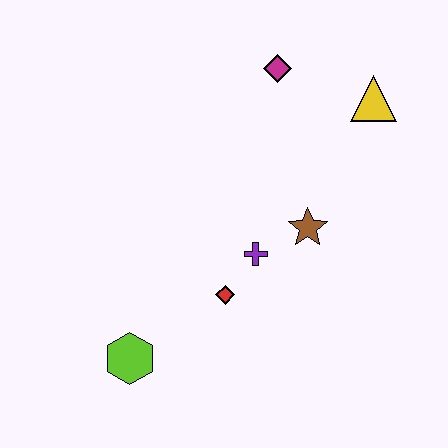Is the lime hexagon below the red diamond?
Yes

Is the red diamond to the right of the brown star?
No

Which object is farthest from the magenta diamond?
The lime hexagon is farthest from the magenta diamond.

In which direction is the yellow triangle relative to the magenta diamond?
The yellow triangle is to the right of the magenta diamond.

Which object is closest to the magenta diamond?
The yellow triangle is closest to the magenta diamond.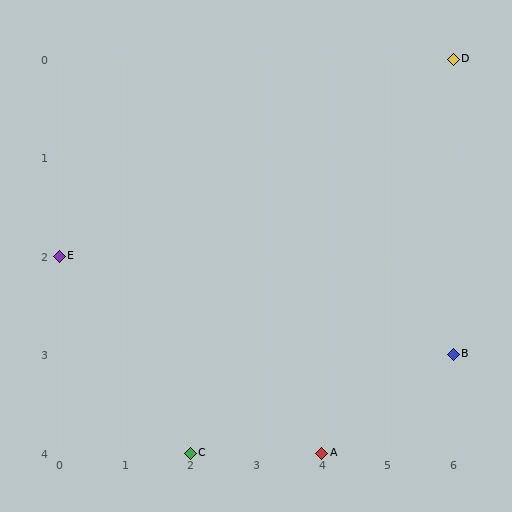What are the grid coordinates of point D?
Point D is at grid coordinates (6, 0).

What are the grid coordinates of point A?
Point A is at grid coordinates (4, 4).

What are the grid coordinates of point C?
Point C is at grid coordinates (2, 4).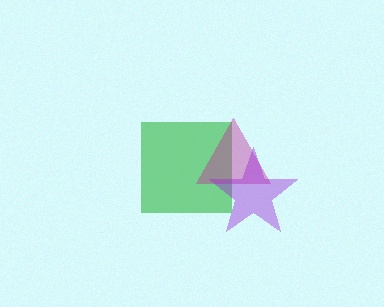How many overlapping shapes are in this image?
There are 3 overlapping shapes in the image.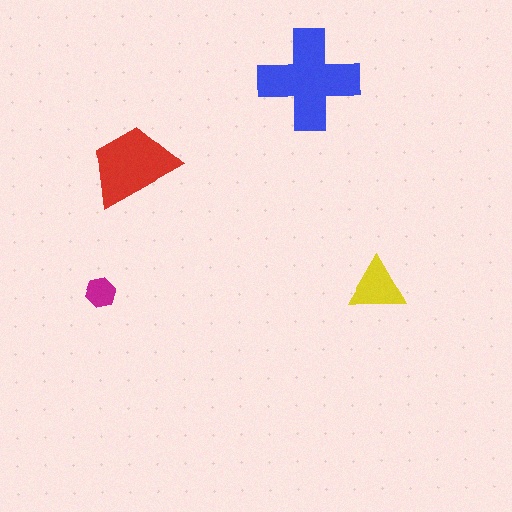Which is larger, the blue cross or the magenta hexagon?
The blue cross.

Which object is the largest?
The blue cross.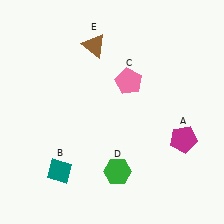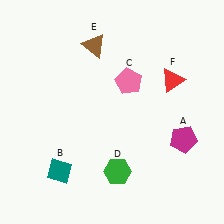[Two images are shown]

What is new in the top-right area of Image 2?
A red triangle (F) was added in the top-right area of Image 2.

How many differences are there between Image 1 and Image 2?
There is 1 difference between the two images.